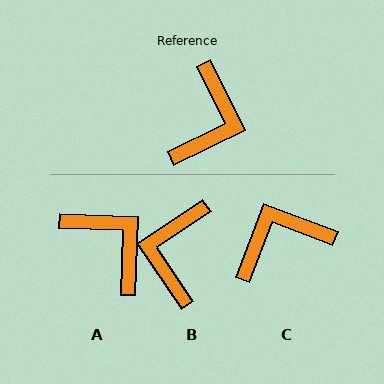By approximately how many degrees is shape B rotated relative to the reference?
Approximately 172 degrees clockwise.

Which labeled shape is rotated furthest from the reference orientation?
B, about 172 degrees away.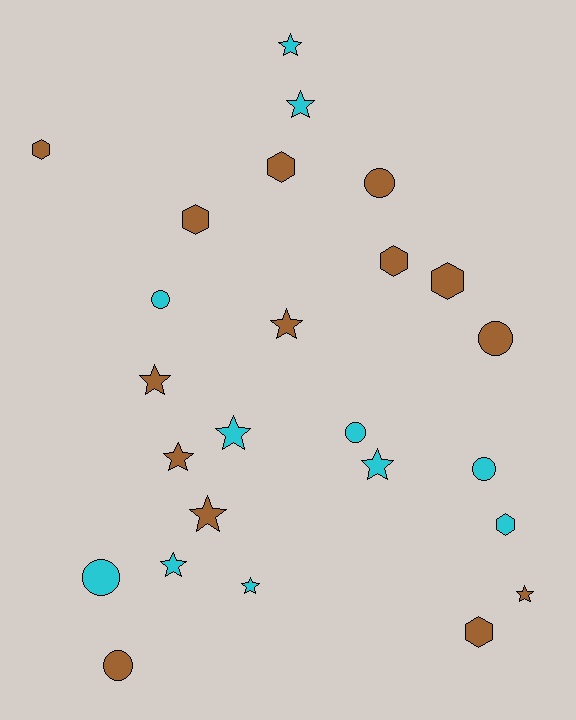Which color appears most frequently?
Brown, with 14 objects.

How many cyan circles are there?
There are 4 cyan circles.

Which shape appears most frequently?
Star, with 11 objects.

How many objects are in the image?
There are 25 objects.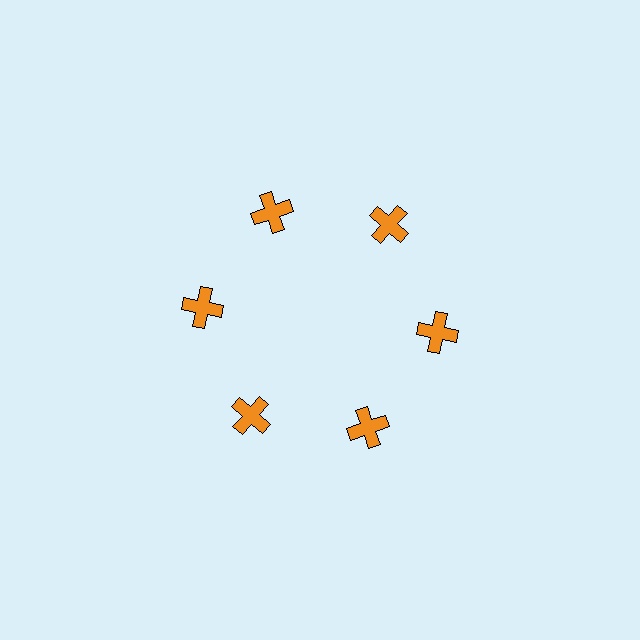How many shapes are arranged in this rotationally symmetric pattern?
There are 6 shapes, arranged in 6 groups of 1.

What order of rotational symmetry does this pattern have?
This pattern has 6-fold rotational symmetry.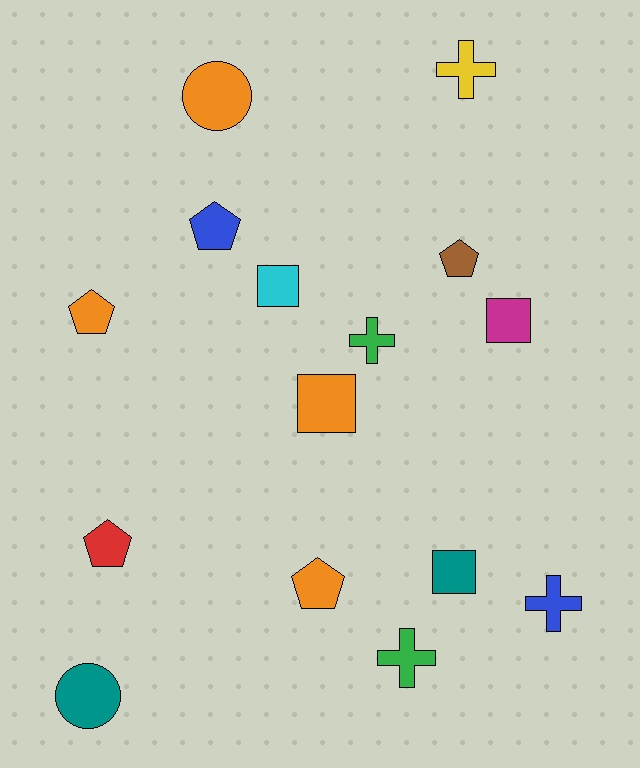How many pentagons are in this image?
There are 5 pentagons.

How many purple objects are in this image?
There are no purple objects.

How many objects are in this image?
There are 15 objects.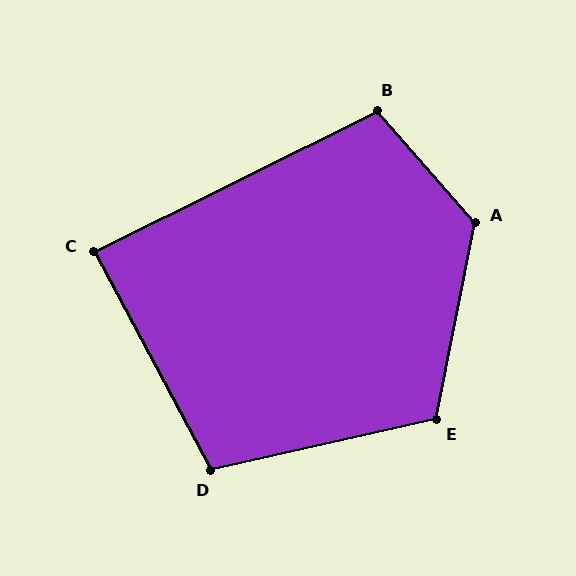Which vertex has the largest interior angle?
A, at approximately 128 degrees.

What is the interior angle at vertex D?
Approximately 106 degrees (obtuse).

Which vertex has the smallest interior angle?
C, at approximately 88 degrees.